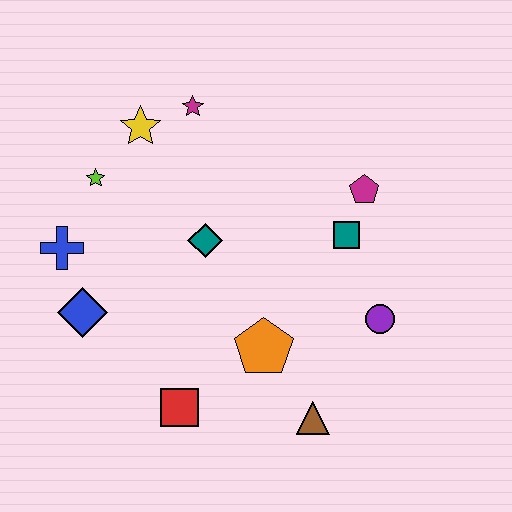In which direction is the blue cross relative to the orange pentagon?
The blue cross is to the left of the orange pentagon.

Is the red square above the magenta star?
No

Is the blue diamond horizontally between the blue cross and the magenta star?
Yes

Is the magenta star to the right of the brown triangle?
No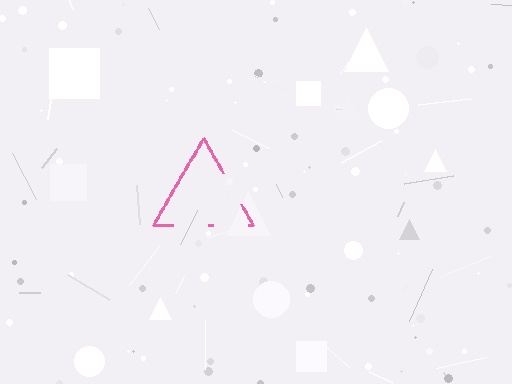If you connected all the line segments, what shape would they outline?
They would outline a triangle.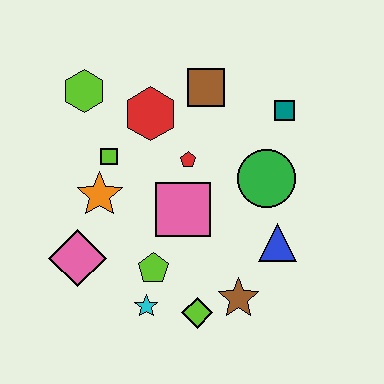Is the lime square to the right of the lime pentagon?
No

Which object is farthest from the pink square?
The lime hexagon is farthest from the pink square.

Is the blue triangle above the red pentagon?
No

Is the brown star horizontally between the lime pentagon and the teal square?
Yes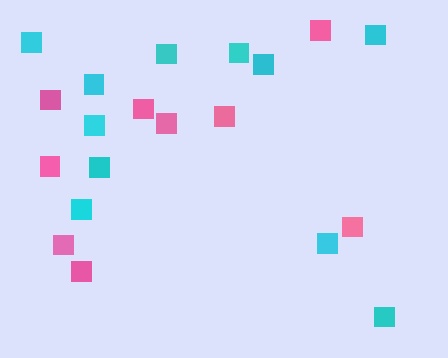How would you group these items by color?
There are 2 groups: one group of cyan squares (11) and one group of pink squares (9).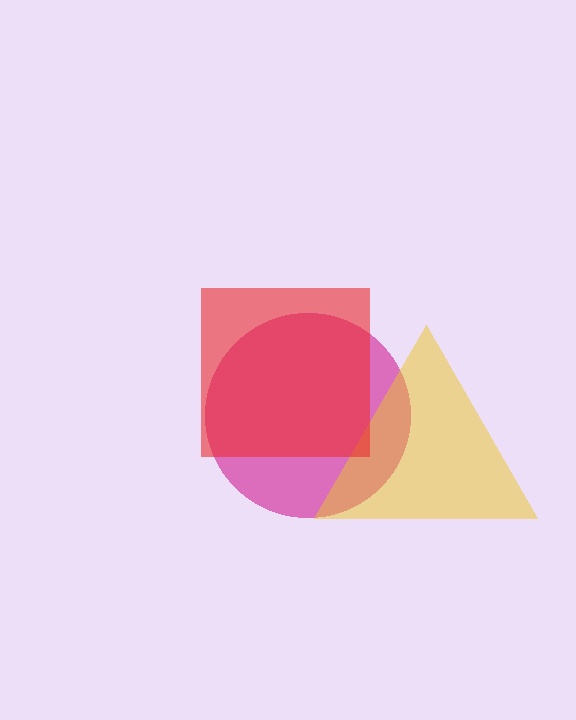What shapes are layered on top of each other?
The layered shapes are: a magenta circle, a yellow triangle, a red square.